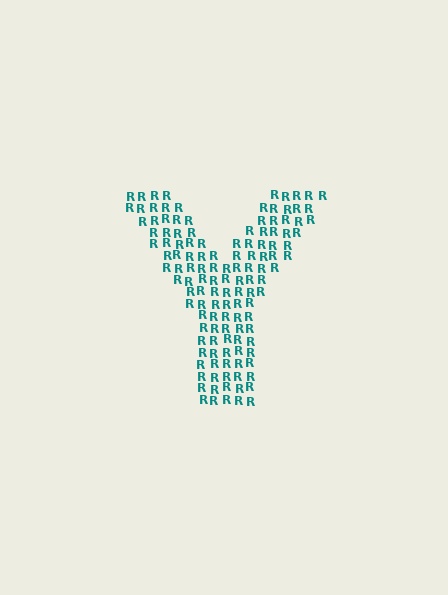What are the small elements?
The small elements are letter R's.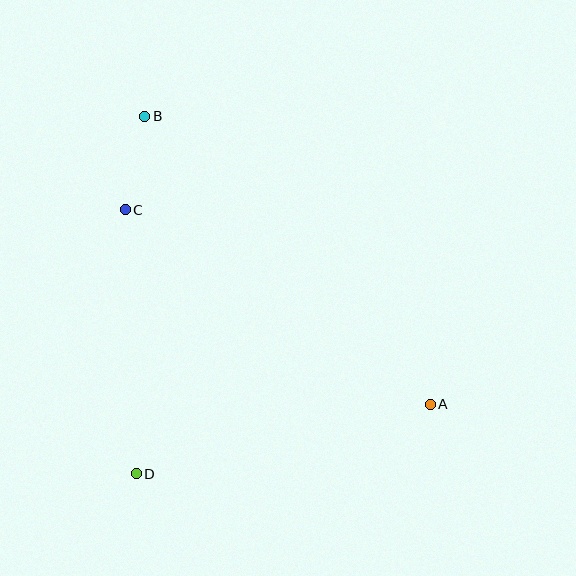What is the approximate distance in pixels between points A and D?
The distance between A and D is approximately 302 pixels.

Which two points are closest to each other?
Points B and C are closest to each other.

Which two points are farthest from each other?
Points A and B are farthest from each other.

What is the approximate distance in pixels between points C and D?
The distance between C and D is approximately 264 pixels.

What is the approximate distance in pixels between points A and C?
The distance between A and C is approximately 362 pixels.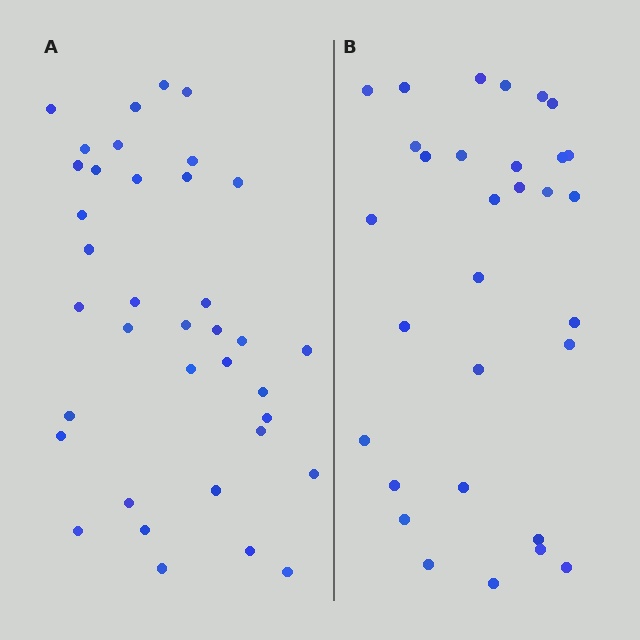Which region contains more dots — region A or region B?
Region A (the left region) has more dots.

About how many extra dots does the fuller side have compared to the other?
Region A has about 6 more dots than region B.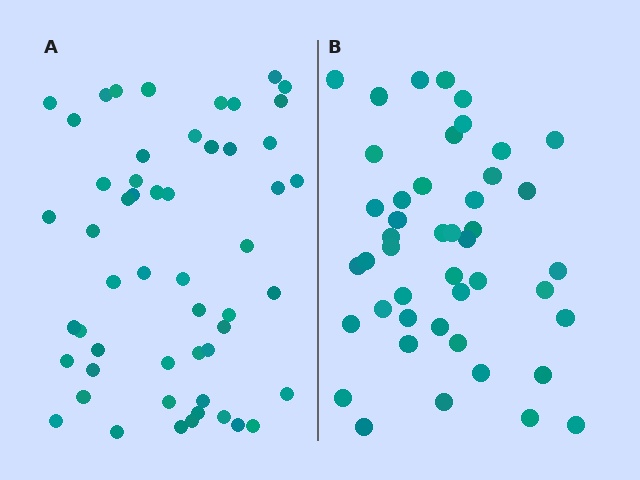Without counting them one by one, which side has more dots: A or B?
Region A (the left region) has more dots.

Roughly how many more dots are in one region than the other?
Region A has roughly 8 or so more dots than region B.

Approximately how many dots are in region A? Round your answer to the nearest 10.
About 50 dots. (The exact count is 53, which rounds to 50.)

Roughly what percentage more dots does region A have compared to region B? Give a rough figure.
About 20% more.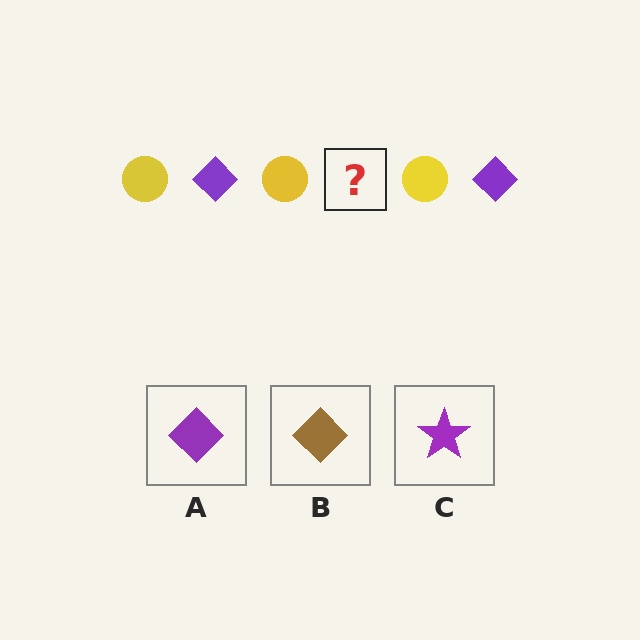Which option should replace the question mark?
Option A.